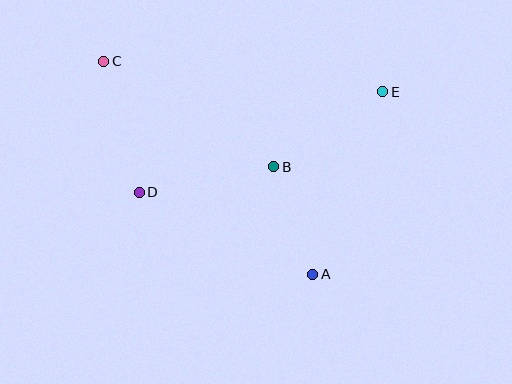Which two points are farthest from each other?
Points A and C are farthest from each other.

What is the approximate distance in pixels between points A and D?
The distance between A and D is approximately 192 pixels.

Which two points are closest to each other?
Points A and B are closest to each other.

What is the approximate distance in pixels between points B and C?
The distance between B and C is approximately 200 pixels.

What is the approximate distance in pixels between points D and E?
The distance between D and E is approximately 264 pixels.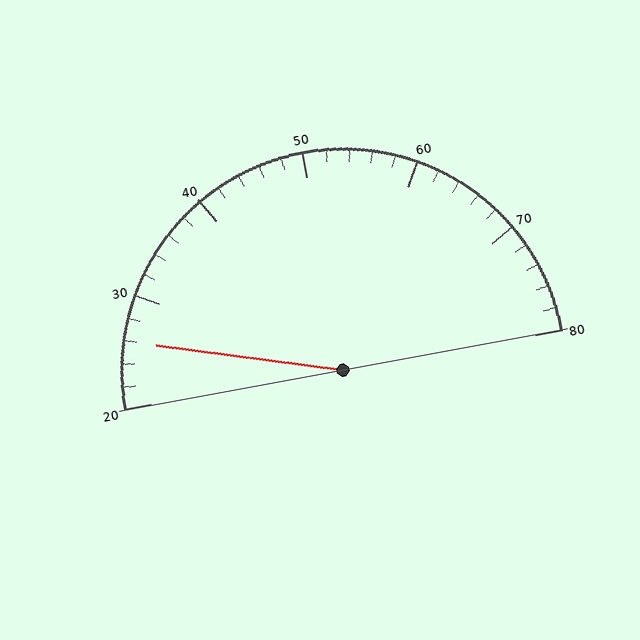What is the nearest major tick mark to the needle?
The nearest major tick mark is 30.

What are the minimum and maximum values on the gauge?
The gauge ranges from 20 to 80.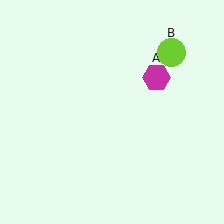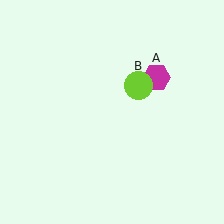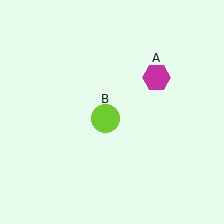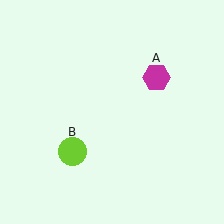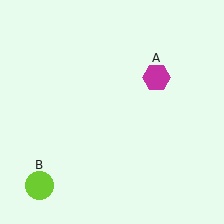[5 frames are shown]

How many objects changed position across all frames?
1 object changed position: lime circle (object B).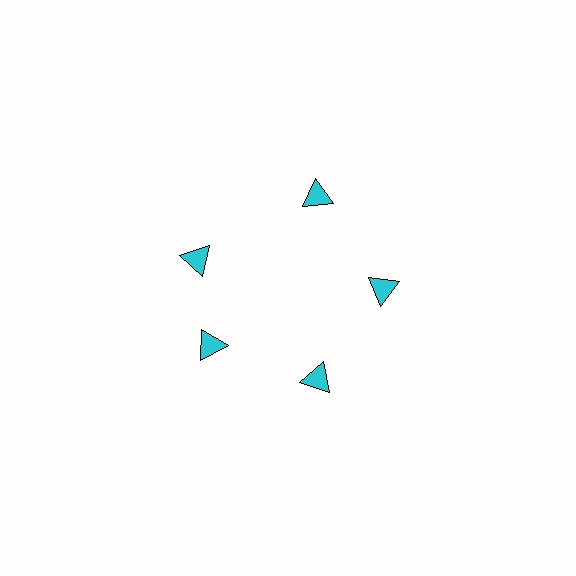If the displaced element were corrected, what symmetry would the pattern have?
It would have 5-fold rotational symmetry — the pattern would map onto itself every 72 degrees.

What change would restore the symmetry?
The symmetry would be restored by rotating it back into even spacing with its neighbors so that all 5 triangles sit at equal angles and equal distance from the center.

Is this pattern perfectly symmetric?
No. The 5 cyan triangles are arranged in a ring, but one element near the 10 o'clock position is rotated out of alignment along the ring, breaking the 5-fold rotational symmetry.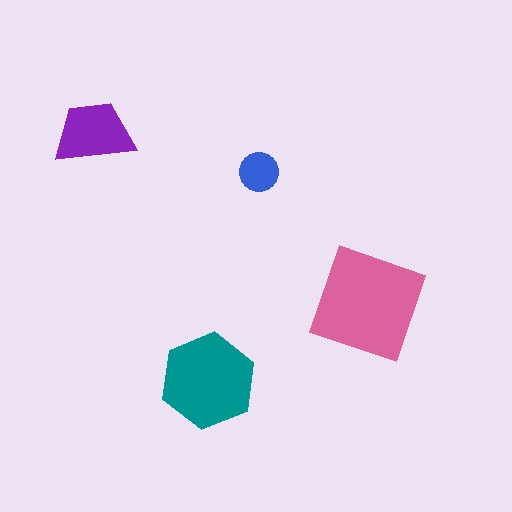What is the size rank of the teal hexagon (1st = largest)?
2nd.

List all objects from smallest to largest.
The blue circle, the purple trapezoid, the teal hexagon, the pink diamond.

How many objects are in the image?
There are 4 objects in the image.